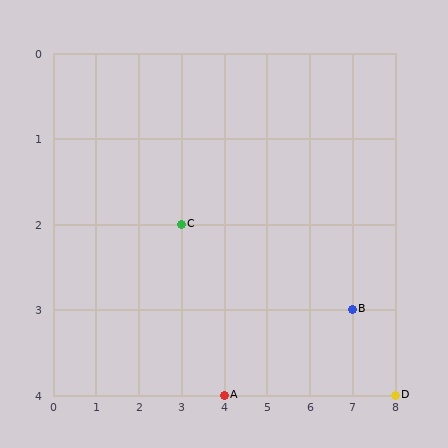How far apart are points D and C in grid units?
Points D and C are 5 columns and 2 rows apart (about 5.4 grid units diagonally).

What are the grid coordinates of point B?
Point B is at grid coordinates (7, 3).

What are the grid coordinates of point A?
Point A is at grid coordinates (4, 4).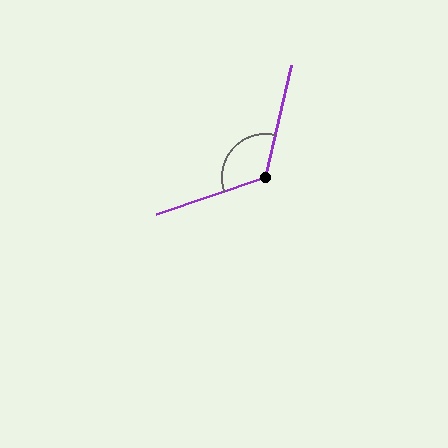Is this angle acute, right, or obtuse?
It is obtuse.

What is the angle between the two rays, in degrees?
Approximately 122 degrees.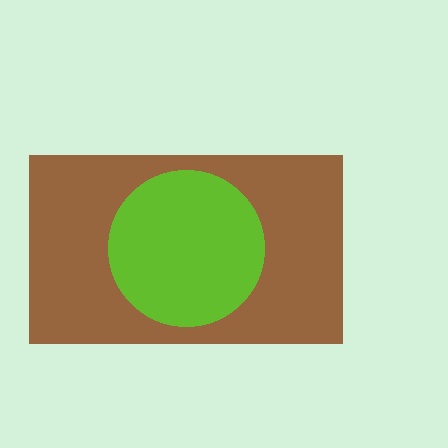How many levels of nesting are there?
2.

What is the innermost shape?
The lime circle.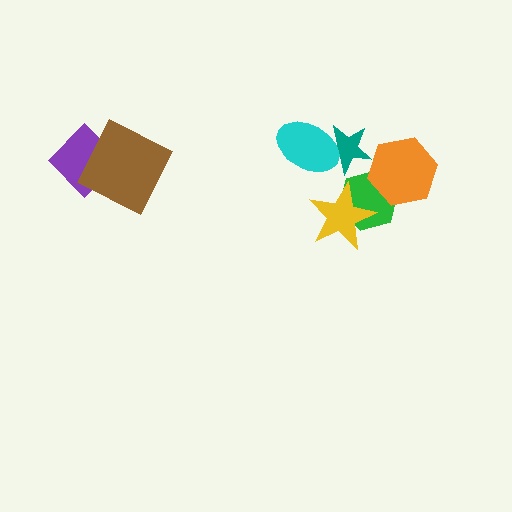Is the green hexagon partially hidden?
Yes, it is partially covered by another shape.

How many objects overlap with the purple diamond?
1 object overlaps with the purple diamond.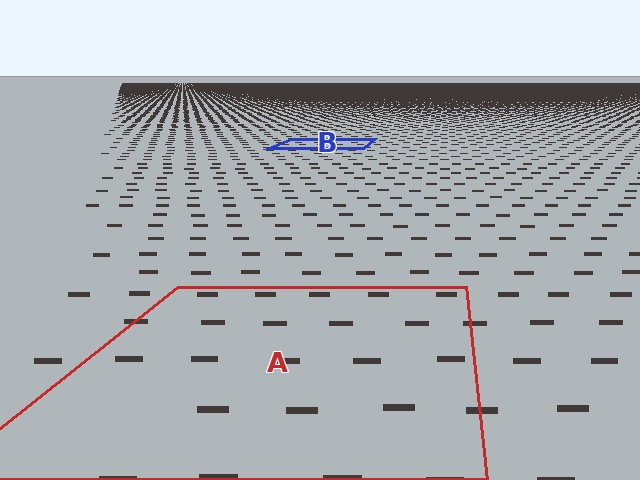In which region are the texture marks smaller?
The texture marks are smaller in region B, because it is farther away.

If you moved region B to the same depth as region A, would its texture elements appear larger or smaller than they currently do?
They would appear larger. At a closer depth, the same texture elements are projected at a bigger on-screen size.